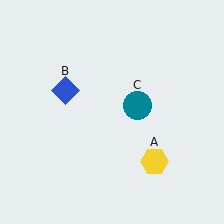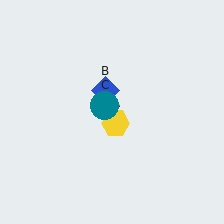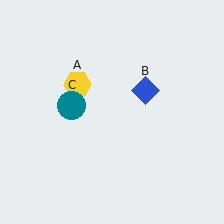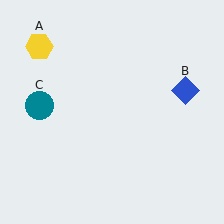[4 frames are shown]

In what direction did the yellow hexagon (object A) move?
The yellow hexagon (object A) moved up and to the left.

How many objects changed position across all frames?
3 objects changed position: yellow hexagon (object A), blue diamond (object B), teal circle (object C).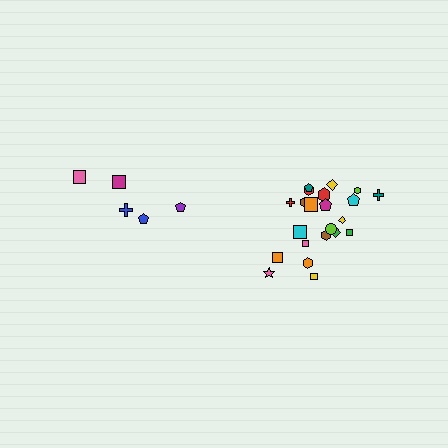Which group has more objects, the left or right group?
The right group.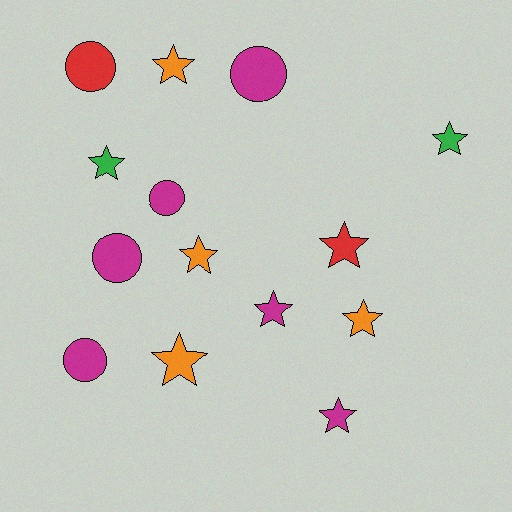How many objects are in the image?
There are 14 objects.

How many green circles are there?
There are no green circles.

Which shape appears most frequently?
Star, with 9 objects.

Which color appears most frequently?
Magenta, with 6 objects.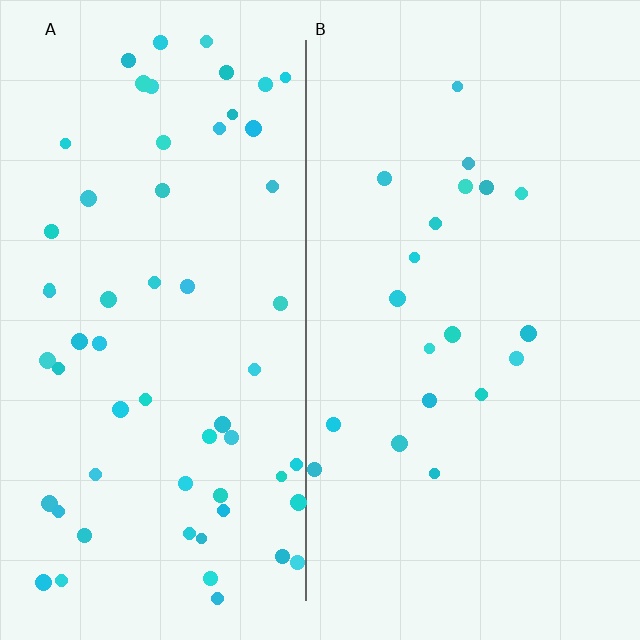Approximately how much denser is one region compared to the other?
Approximately 3.0× — region A over region B.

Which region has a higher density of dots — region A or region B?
A (the left).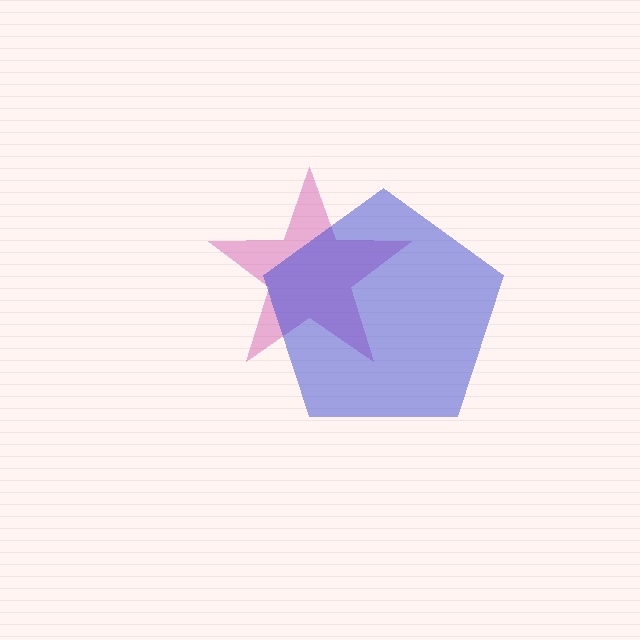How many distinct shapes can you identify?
There are 2 distinct shapes: a magenta star, a blue pentagon.